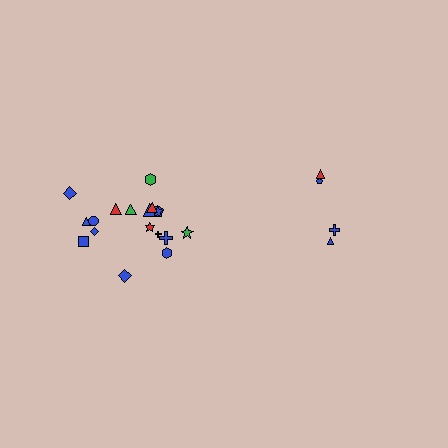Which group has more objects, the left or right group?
The left group.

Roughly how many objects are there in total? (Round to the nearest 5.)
Roughly 20 objects in total.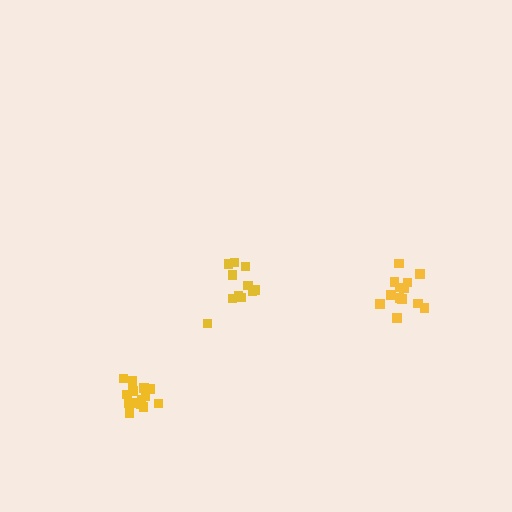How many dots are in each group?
Group 1: 13 dots, Group 2: 11 dots, Group 3: 14 dots (38 total).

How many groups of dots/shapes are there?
There are 3 groups.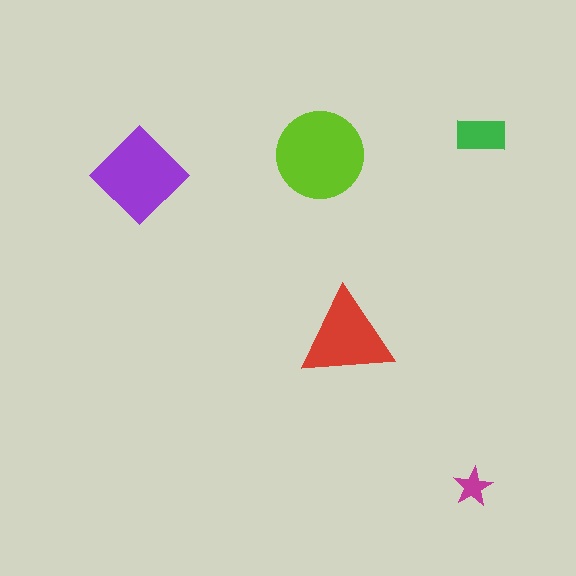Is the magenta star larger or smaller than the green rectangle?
Smaller.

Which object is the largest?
The lime circle.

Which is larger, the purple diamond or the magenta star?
The purple diamond.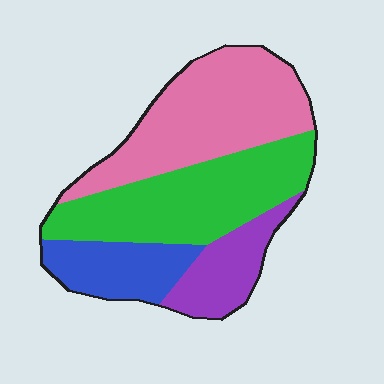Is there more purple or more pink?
Pink.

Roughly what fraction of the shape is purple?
Purple covers roughly 15% of the shape.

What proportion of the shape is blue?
Blue takes up about one sixth (1/6) of the shape.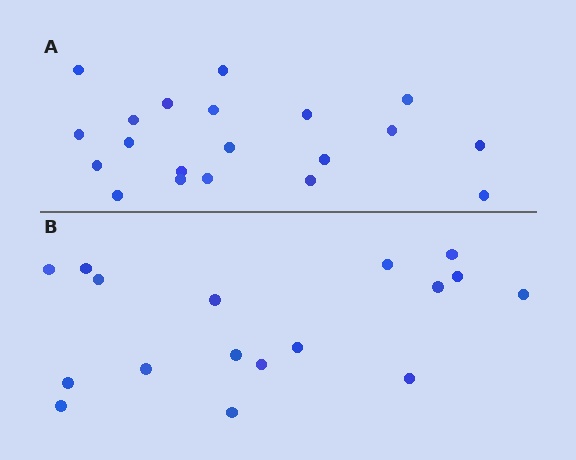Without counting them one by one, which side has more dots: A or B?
Region A (the top region) has more dots.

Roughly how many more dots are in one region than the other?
Region A has just a few more — roughly 2 or 3 more dots than region B.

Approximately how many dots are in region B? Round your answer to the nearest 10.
About 20 dots. (The exact count is 17, which rounds to 20.)